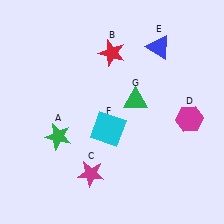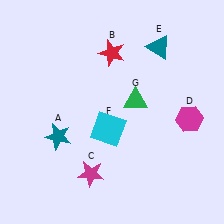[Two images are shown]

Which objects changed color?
A changed from green to teal. E changed from blue to teal.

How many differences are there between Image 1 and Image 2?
There are 2 differences between the two images.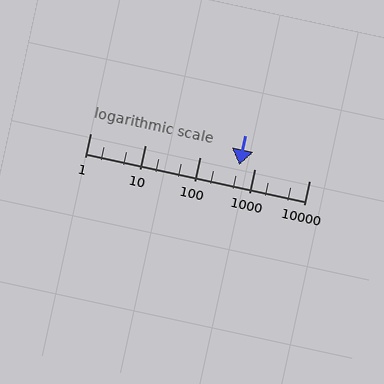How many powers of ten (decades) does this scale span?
The scale spans 4 decades, from 1 to 10000.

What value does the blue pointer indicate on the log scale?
The pointer indicates approximately 520.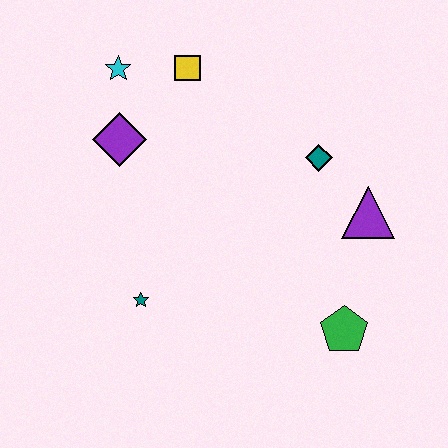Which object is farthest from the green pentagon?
The cyan star is farthest from the green pentagon.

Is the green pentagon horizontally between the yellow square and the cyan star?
No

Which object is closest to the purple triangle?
The teal diamond is closest to the purple triangle.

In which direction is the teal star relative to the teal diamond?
The teal star is to the left of the teal diamond.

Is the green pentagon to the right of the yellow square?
Yes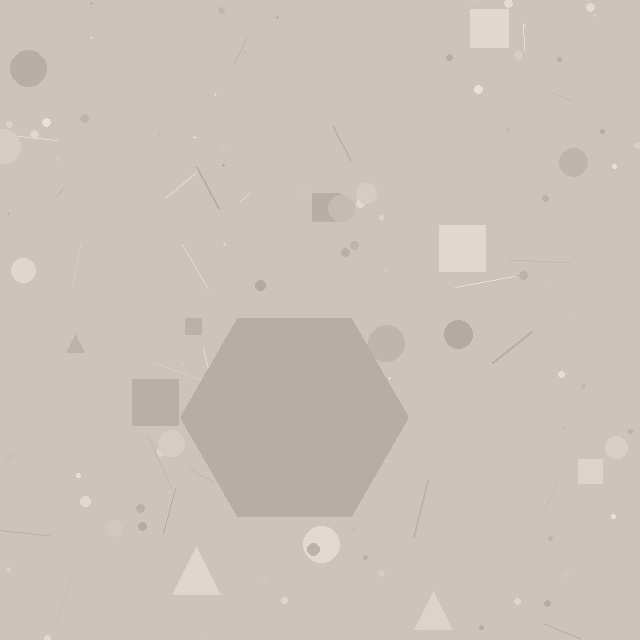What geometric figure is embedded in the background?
A hexagon is embedded in the background.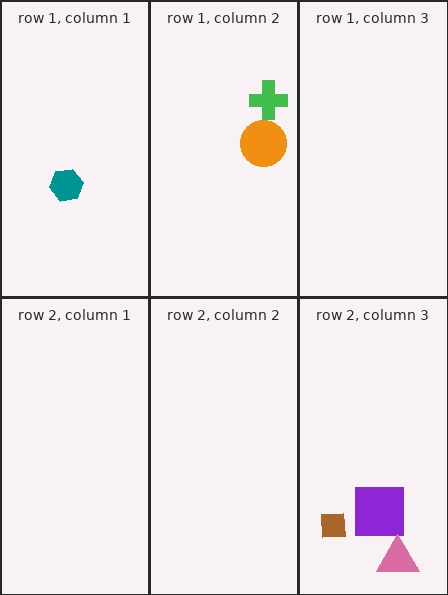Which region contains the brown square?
The row 2, column 3 region.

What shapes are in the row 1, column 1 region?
The teal hexagon.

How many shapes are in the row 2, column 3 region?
3.